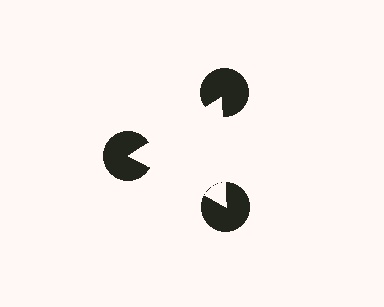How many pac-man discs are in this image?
There are 3 — one at each vertex of the illusory triangle.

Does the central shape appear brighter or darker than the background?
It typically appears slightly brighter than the background, even though no actual brightness change is drawn.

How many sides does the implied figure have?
3 sides.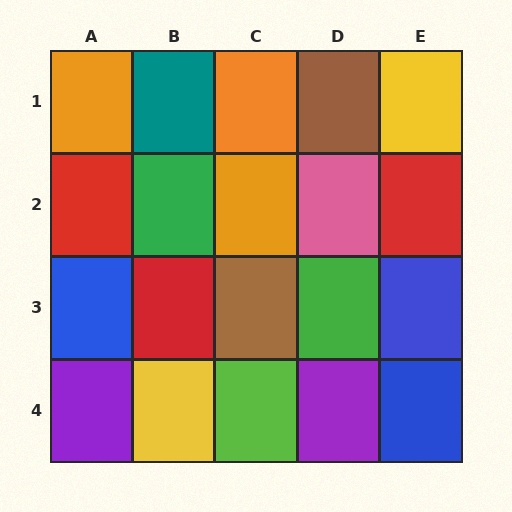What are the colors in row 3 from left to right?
Blue, red, brown, green, blue.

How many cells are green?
2 cells are green.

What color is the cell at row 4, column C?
Lime.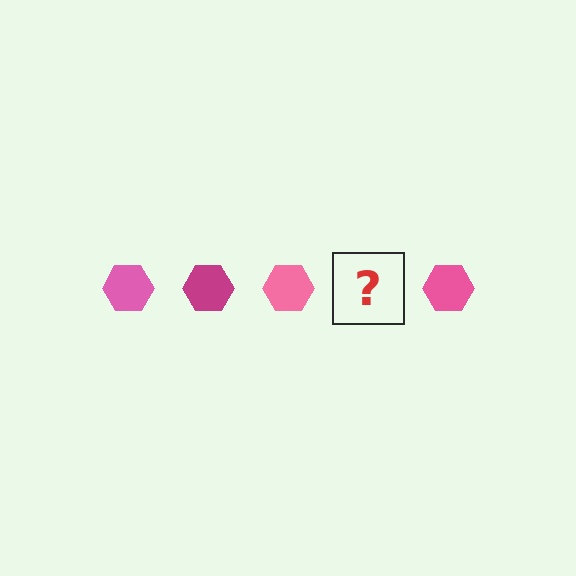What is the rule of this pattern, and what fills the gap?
The rule is that the pattern cycles through pink, magenta hexagons. The gap should be filled with a magenta hexagon.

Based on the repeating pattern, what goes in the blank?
The blank should be a magenta hexagon.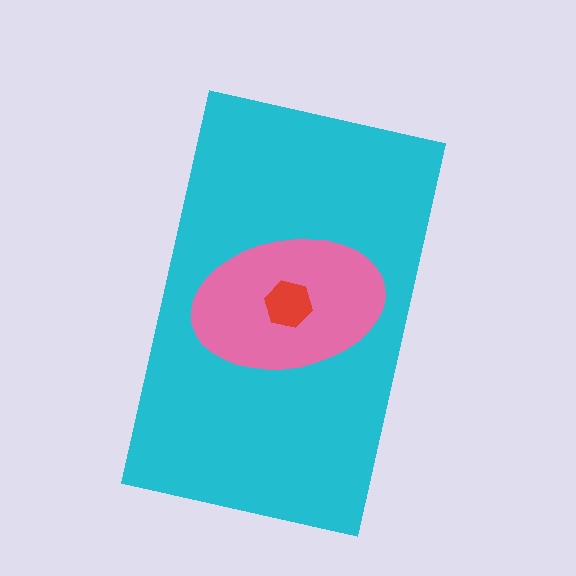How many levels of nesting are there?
3.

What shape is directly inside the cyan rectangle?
The pink ellipse.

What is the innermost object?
The red hexagon.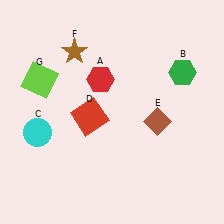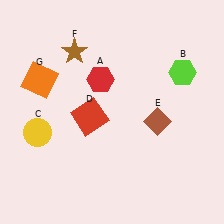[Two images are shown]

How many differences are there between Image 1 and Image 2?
There are 3 differences between the two images.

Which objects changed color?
B changed from green to lime. C changed from cyan to yellow. G changed from lime to orange.